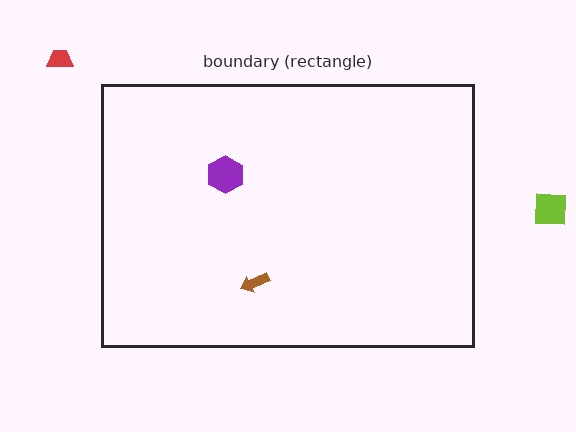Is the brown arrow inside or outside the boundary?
Inside.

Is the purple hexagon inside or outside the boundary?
Inside.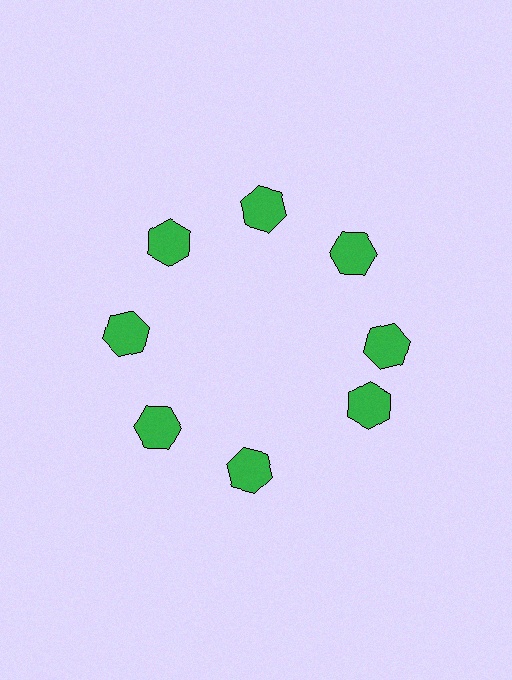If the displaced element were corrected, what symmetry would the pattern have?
It would have 8-fold rotational symmetry — the pattern would map onto itself every 45 degrees.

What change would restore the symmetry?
The symmetry would be restored by rotating it back into even spacing with its neighbors so that all 8 hexagons sit at equal angles and equal distance from the center.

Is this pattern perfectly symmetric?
No. The 8 green hexagons are arranged in a ring, but one element near the 4 o'clock position is rotated out of alignment along the ring, breaking the 8-fold rotational symmetry.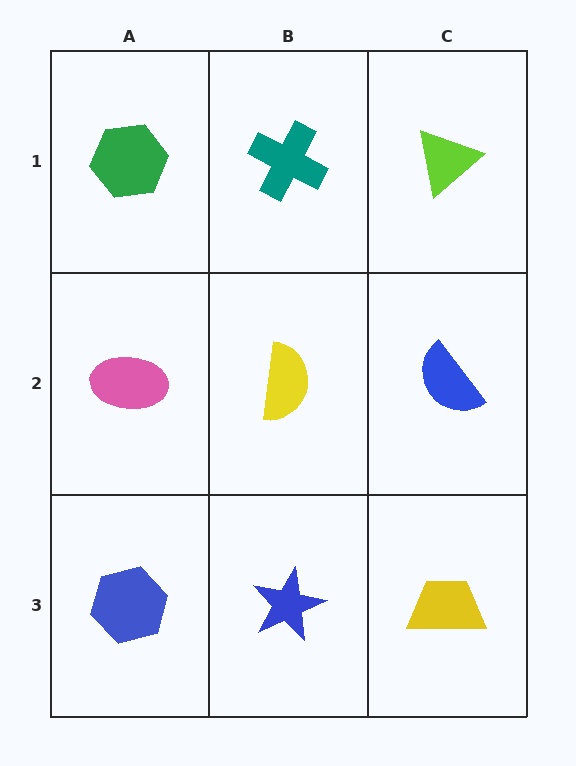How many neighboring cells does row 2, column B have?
4.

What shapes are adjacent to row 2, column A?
A green hexagon (row 1, column A), a blue hexagon (row 3, column A), a yellow semicircle (row 2, column B).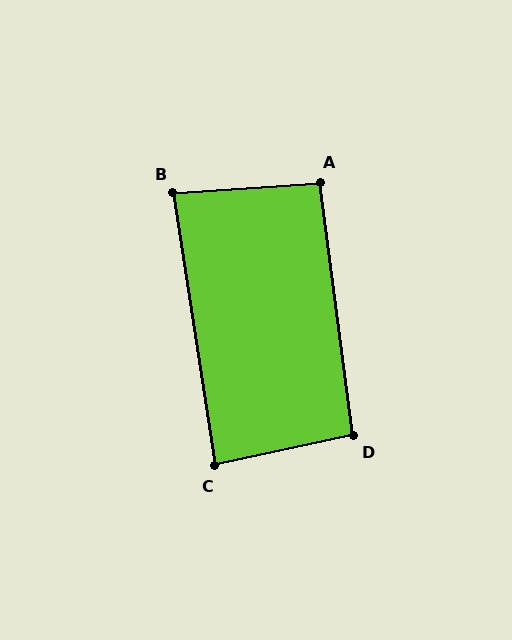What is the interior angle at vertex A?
Approximately 94 degrees (approximately right).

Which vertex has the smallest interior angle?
B, at approximately 86 degrees.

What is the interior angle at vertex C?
Approximately 86 degrees (approximately right).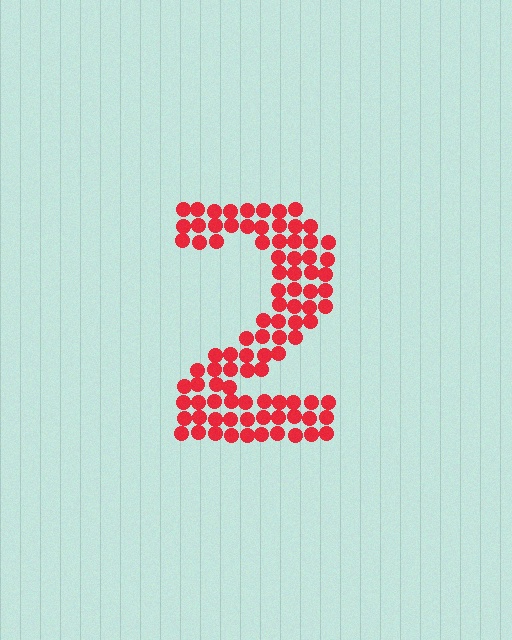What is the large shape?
The large shape is the digit 2.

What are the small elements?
The small elements are circles.